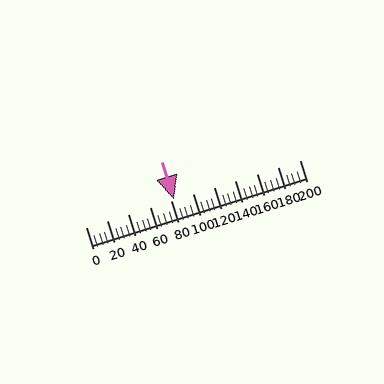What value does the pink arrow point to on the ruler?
The pink arrow points to approximately 83.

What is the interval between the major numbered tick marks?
The major tick marks are spaced 20 units apart.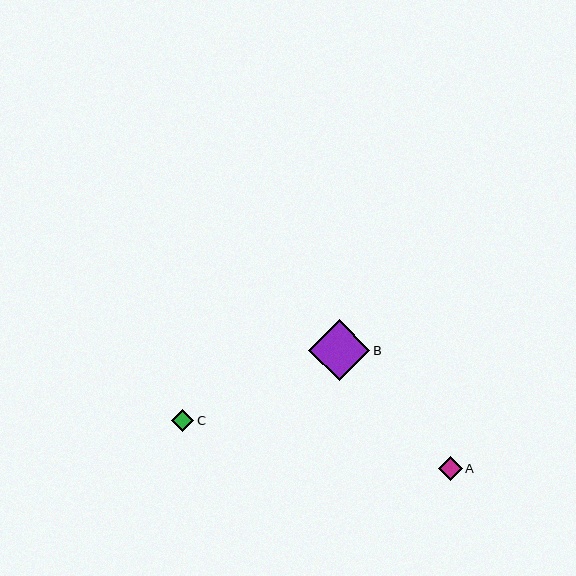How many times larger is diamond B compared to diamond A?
Diamond B is approximately 2.6 times the size of diamond A.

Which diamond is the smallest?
Diamond C is the smallest with a size of approximately 22 pixels.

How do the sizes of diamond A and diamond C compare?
Diamond A and diamond C are approximately the same size.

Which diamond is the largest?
Diamond B is the largest with a size of approximately 61 pixels.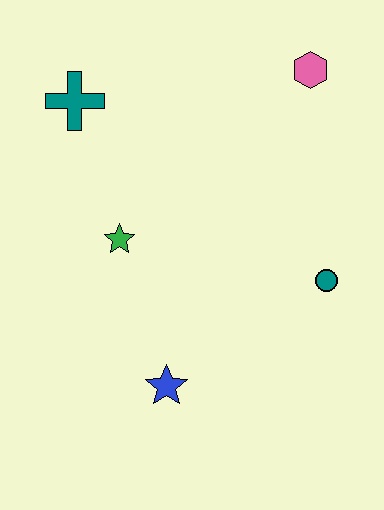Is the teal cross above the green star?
Yes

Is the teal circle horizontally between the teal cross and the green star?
No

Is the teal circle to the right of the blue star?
Yes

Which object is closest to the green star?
The teal cross is closest to the green star.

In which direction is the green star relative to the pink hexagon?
The green star is to the left of the pink hexagon.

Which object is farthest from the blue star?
The pink hexagon is farthest from the blue star.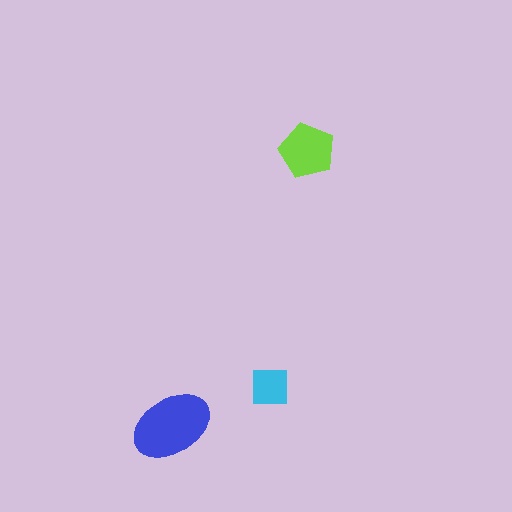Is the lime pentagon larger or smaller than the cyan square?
Larger.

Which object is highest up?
The lime pentagon is topmost.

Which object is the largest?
The blue ellipse.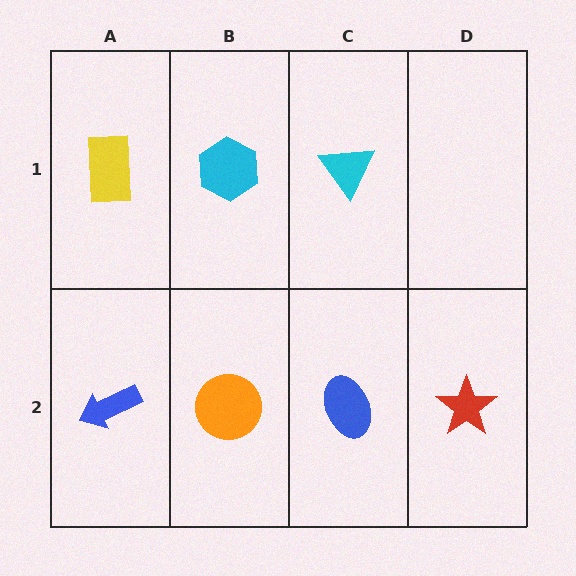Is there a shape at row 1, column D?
No, that cell is empty.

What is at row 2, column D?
A red star.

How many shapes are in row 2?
4 shapes.